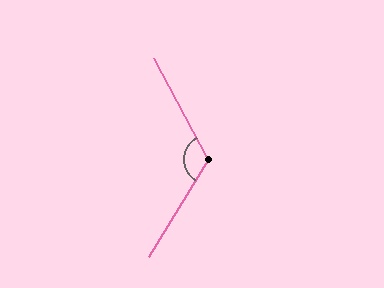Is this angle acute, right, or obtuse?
It is obtuse.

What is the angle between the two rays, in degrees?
Approximately 121 degrees.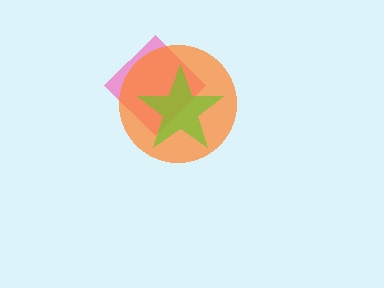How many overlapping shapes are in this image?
There are 3 overlapping shapes in the image.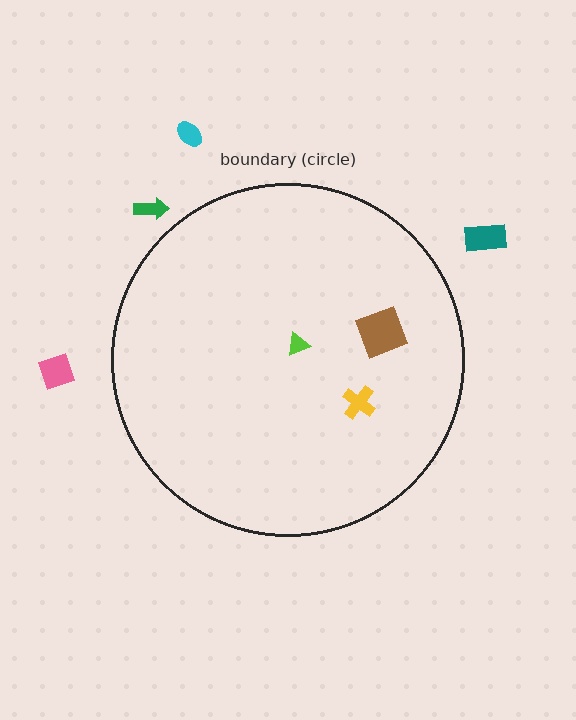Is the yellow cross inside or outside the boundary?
Inside.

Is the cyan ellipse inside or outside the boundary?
Outside.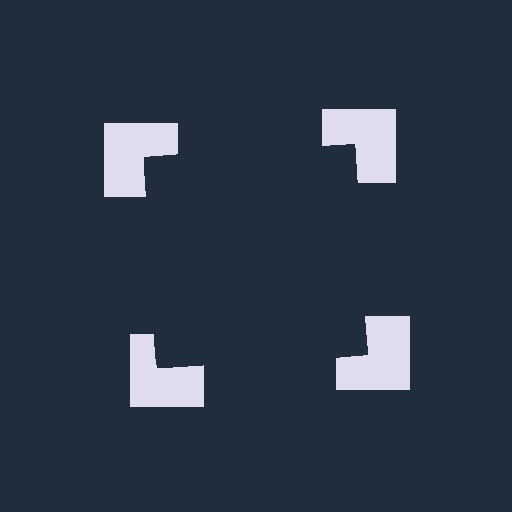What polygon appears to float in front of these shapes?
An illusory square — its edges are inferred from the aligned wedge cuts in the notched squares, not physically drawn.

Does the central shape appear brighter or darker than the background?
It typically appears slightly darker than the background, even though no actual brightness change is drawn.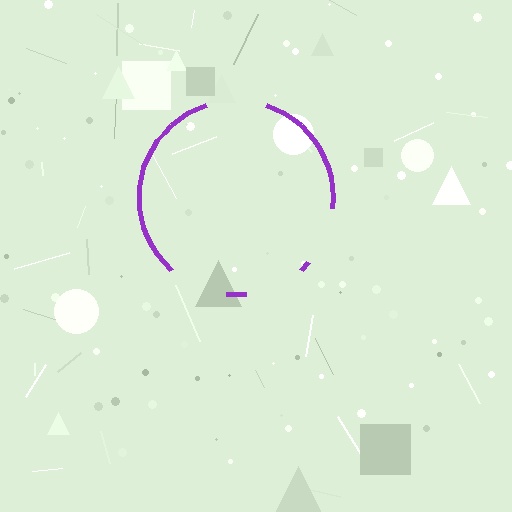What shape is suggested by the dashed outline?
The dashed outline suggests a circle.